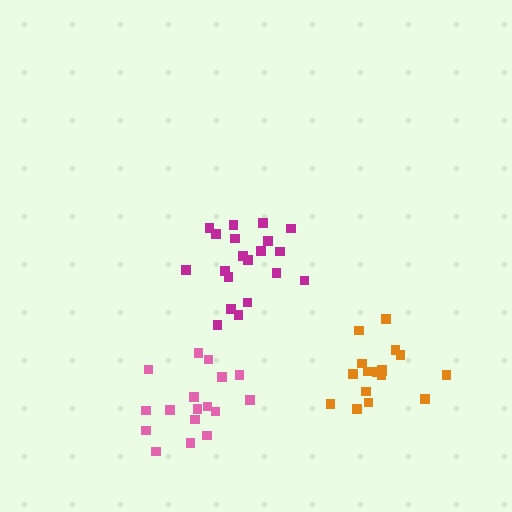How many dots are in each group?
Group 1: 17 dots, Group 2: 17 dots, Group 3: 20 dots (54 total).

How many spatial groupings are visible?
There are 3 spatial groupings.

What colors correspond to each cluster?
The clusters are colored: orange, pink, magenta.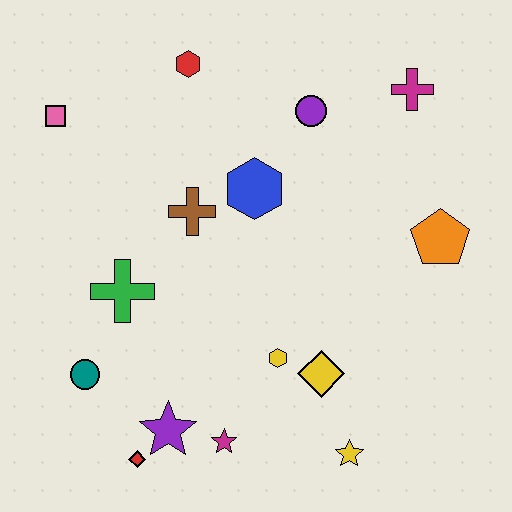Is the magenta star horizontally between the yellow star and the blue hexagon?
No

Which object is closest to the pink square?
The red hexagon is closest to the pink square.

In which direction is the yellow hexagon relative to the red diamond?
The yellow hexagon is to the right of the red diamond.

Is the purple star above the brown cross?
No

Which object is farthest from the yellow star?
The pink square is farthest from the yellow star.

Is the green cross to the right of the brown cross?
No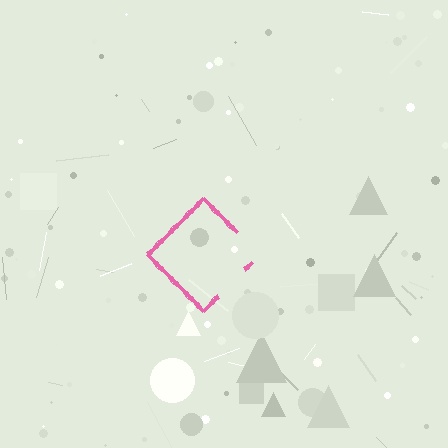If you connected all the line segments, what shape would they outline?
They would outline a diamond.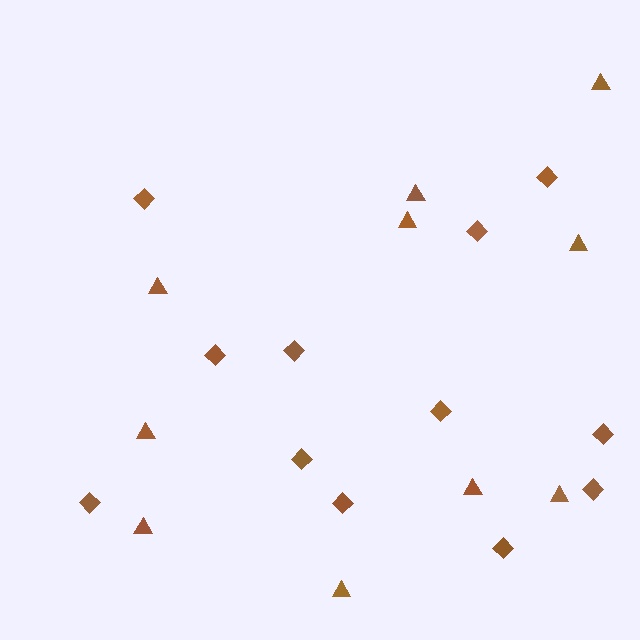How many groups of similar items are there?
There are 2 groups: one group of diamonds (12) and one group of triangles (10).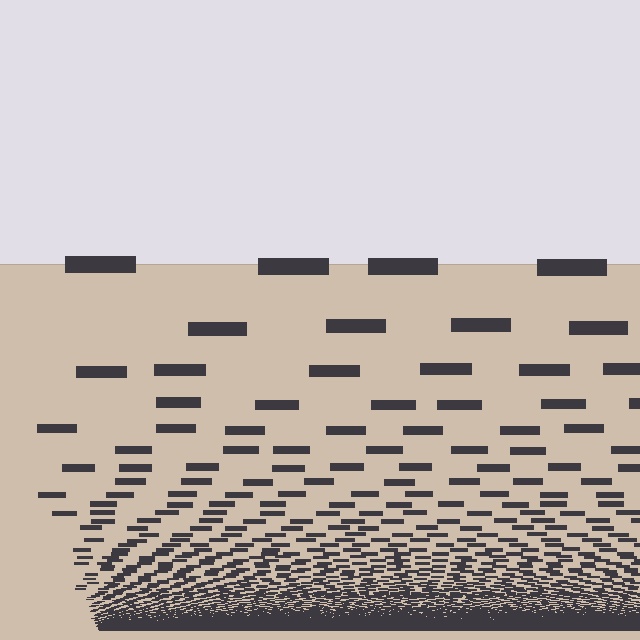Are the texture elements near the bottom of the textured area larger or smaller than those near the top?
Smaller. The gradient is inverted — elements near the bottom are smaller and denser.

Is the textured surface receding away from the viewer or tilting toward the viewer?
The surface appears to tilt toward the viewer. Texture elements get larger and sparser toward the top.